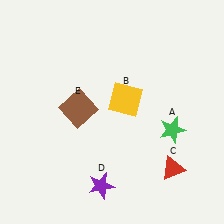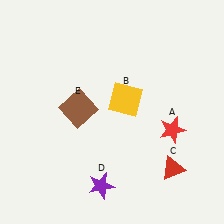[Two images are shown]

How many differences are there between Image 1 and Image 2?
There is 1 difference between the two images.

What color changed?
The star (A) changed from green in Image 1 to red in Image 2.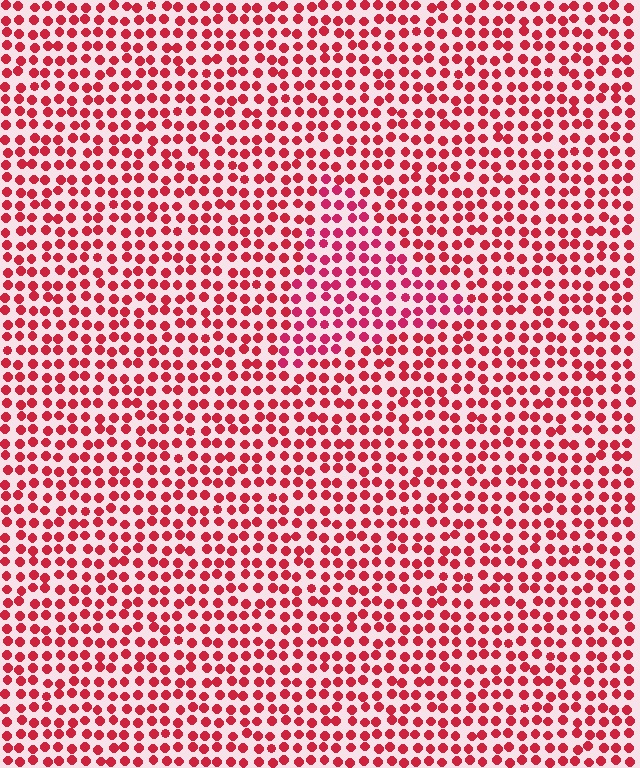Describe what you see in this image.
The image is filled with small red elements in a uniform arrangement. A triangle-shaped region is visible where the elements are tinted to a slightly different hue, forming a subtle color boundary.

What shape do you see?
I see a triangle.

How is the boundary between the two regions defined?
The boundary is defined purely by a slight shift in hue (about 15 degrees). Spacing, size, and orientation are identical on both sides.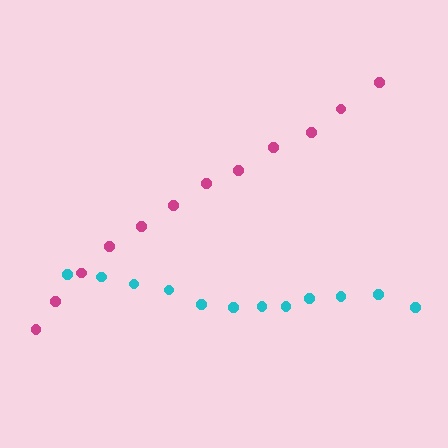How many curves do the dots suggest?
There are 2 distinct paths.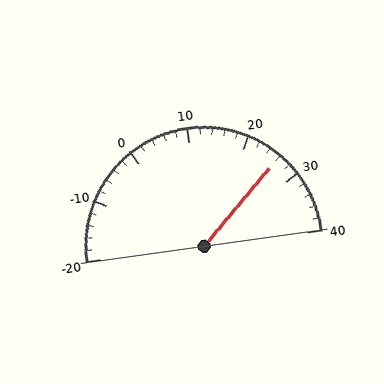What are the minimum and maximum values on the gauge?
The gauge ranges from -20 to 40.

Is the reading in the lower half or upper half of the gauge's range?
The reading is in the upper half of the range (-20 to 40).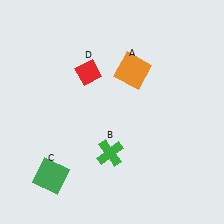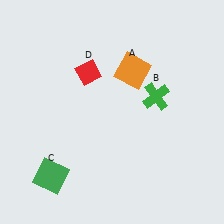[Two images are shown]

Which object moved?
The green cross (B) moved up.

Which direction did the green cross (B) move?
The green cross (B) moved up.